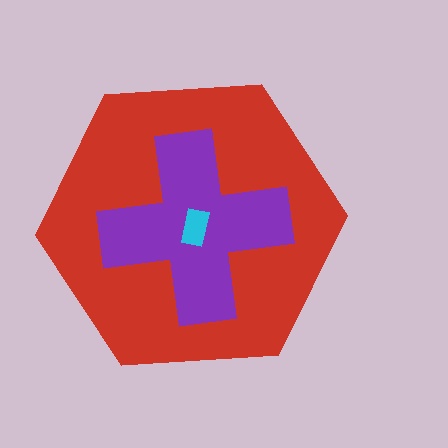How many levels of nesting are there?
3.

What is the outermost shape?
The red hexagon.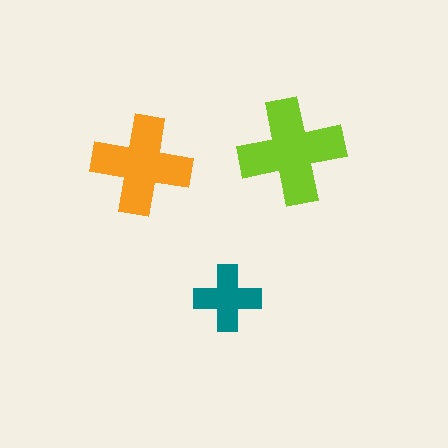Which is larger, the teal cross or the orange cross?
The orange one.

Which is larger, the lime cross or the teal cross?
The lime one.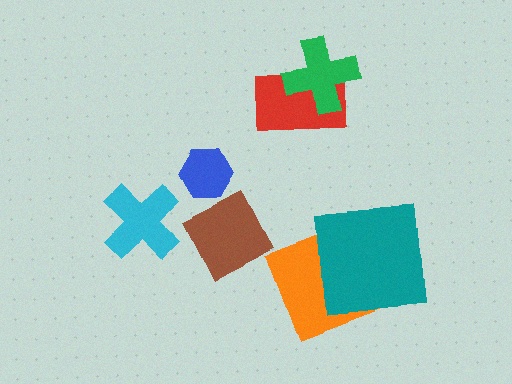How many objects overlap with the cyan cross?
0 objects overlap with the cyan cross.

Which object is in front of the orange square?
The teal square is in front of the orange square.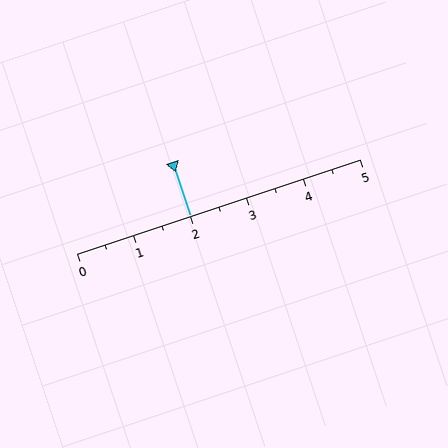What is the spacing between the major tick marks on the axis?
The major ticks are spaced 1 apart.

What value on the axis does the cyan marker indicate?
The marker indicates approximately 2.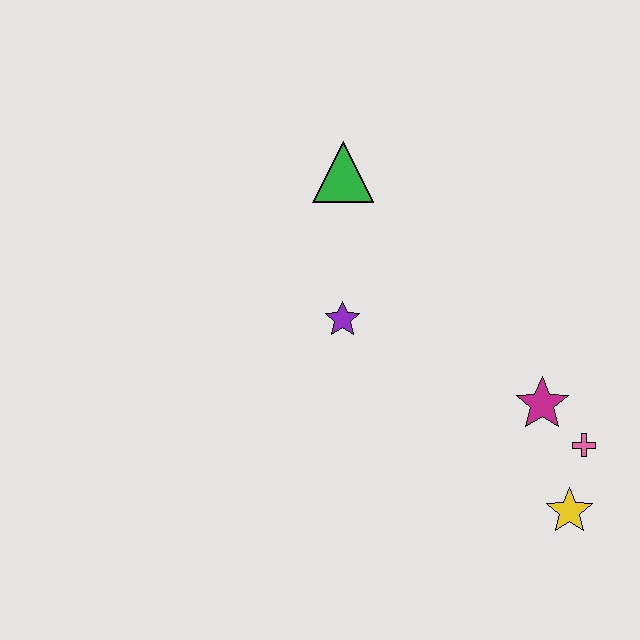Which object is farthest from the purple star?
The yellow star is farthest from the purple star.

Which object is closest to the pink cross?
The magenta star is closest to the pink cross.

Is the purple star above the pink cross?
Yes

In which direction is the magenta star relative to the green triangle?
The magenta star is below the green triangle.